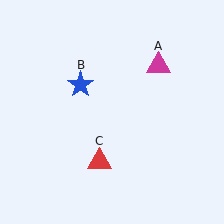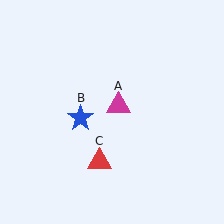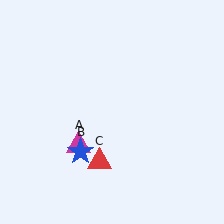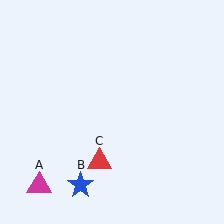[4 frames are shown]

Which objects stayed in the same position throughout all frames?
Red triangle (object C) remained stationary.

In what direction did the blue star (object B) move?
The blue star (object B) moved down.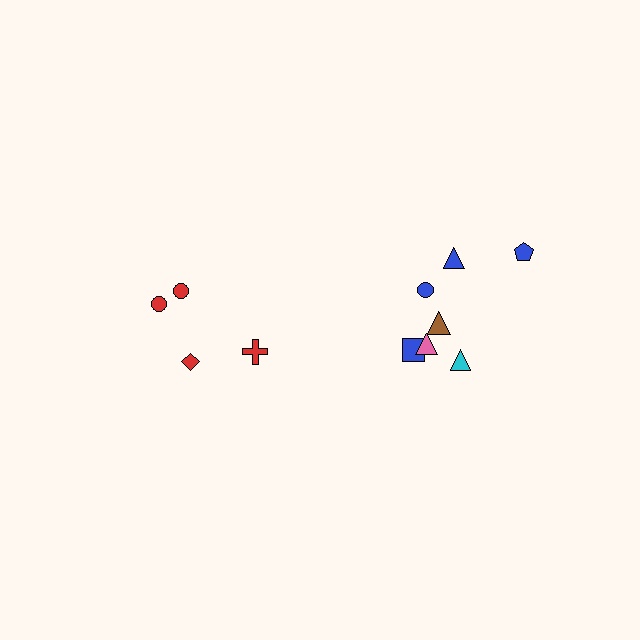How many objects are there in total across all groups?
There are 11 objects.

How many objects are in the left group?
There are 4 objects.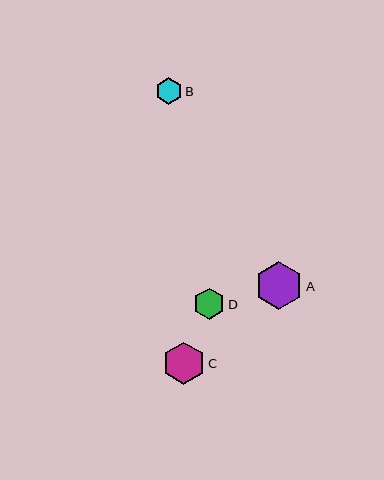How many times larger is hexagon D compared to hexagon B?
Hexagon D is approximately 1.2 times the size of hexagon B.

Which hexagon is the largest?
Hexagon A is the largest with a size of approximately 48 pixels.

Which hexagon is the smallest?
Hexagon B is the smallest with a size of approximately 26 pixels.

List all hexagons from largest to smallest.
From largest to smallest: A, C, D, B.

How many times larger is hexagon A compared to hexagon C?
Hexagon A is approximately 1.1 times the size of hexagon C.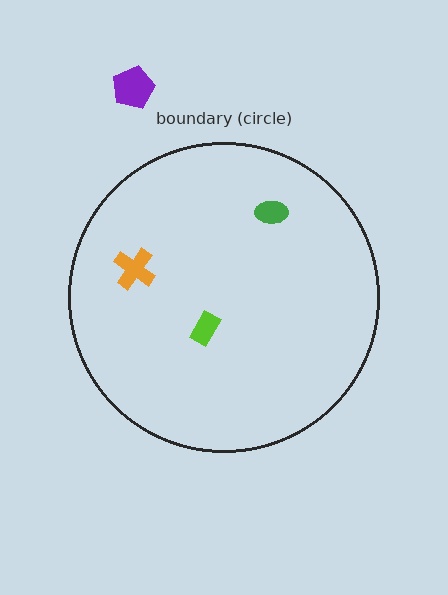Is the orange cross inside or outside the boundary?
Inside.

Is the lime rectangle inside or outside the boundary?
Inside.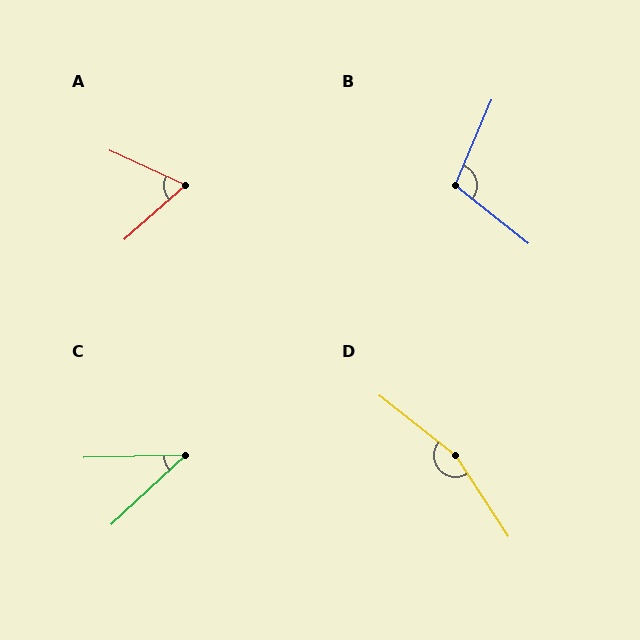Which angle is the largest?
D, at approximately 161 degrees.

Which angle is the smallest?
C, at approximately 41 degrees.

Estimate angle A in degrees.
Approximately 66 degrees.